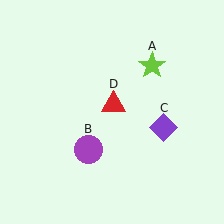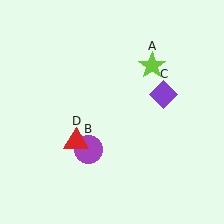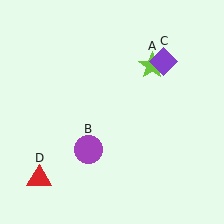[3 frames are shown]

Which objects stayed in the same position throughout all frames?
Lime star (object A) and purple circle (object B) remained stationary.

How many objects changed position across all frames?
2 objects changed position: purple diamond (object C), red triangle (object D).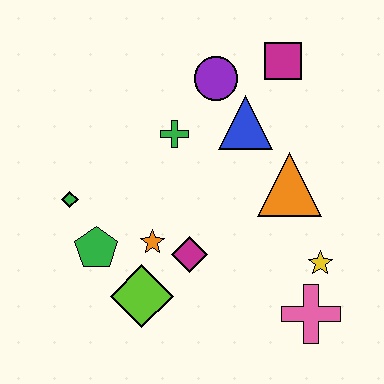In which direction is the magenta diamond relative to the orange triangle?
The magenta diamond is to the left of the orange triangle.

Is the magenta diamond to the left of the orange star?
No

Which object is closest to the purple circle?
The blue triangle is closest to the purple circle.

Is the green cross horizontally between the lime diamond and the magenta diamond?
Yes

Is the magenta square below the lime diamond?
No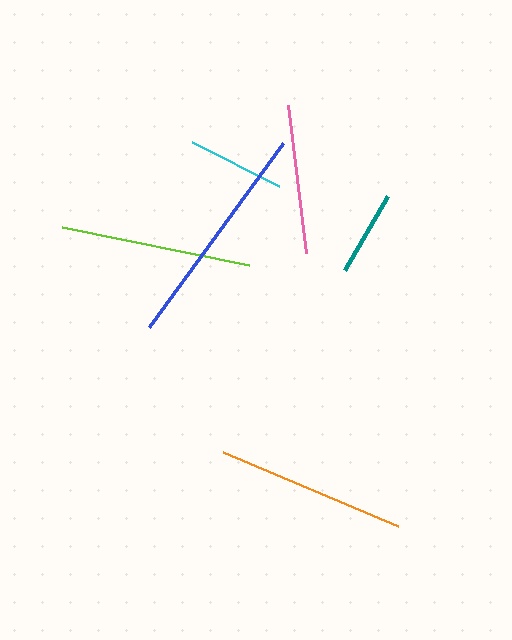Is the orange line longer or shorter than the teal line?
The orange line is longer than the teal line.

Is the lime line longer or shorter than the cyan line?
The lime line is longer than the cyan line.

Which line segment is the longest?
The blue line is the longest at approximately 228 pixels.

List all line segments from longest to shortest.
From longest to shortest: blue, lime, orange, pink, cyan, teal.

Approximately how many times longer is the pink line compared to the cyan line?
The pink line is approximately 1.5 times the length of the cyan line.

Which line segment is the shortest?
The teal line is the shortest at approximately 86 pixels.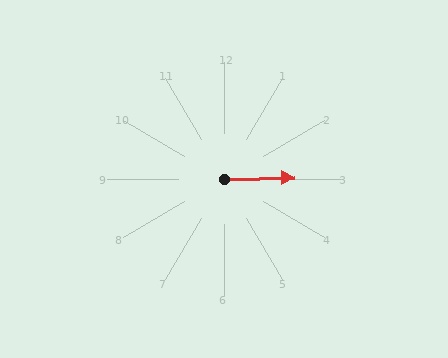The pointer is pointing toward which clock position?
Roughly 3 o'clock.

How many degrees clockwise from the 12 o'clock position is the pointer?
Approximately 88 degrees.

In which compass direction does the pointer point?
East.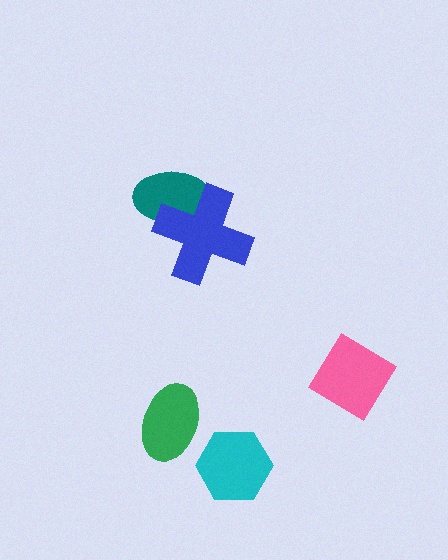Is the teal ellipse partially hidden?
Yes, it is partially covered by another shape.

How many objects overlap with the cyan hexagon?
0 objects overlap with the cyan hexagon.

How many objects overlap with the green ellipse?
0 objects overlap with the green ellipse.